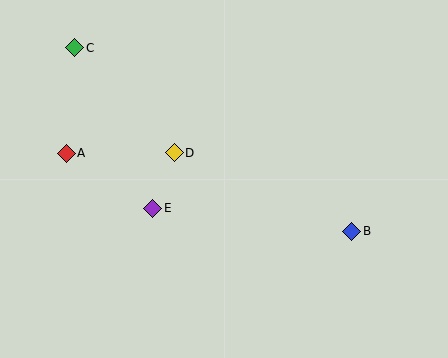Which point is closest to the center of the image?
Point D at (174, 153) is closest to the center.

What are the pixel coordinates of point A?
Point A is at (66, 153).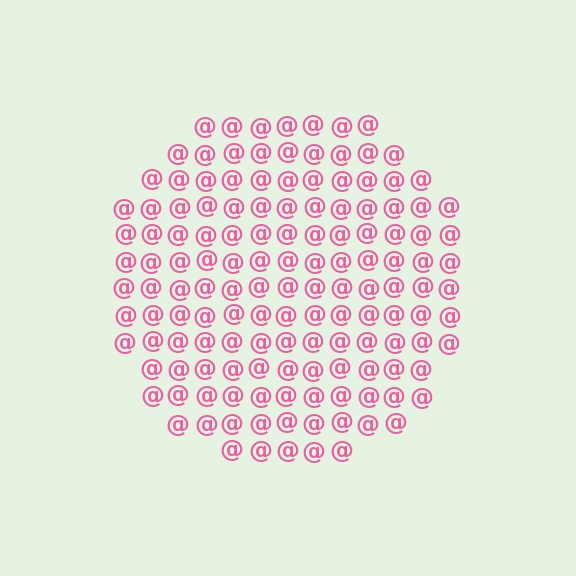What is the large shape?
The large shape is a circle.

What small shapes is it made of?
It is made of small at signs.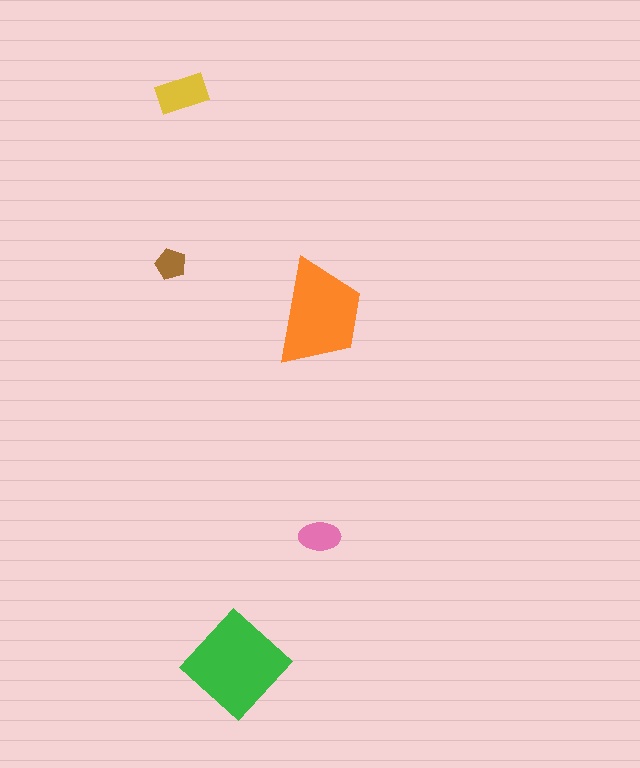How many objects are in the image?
There are 5 objects in the image.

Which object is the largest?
The green diamond.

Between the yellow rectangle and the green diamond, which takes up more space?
The green diamond.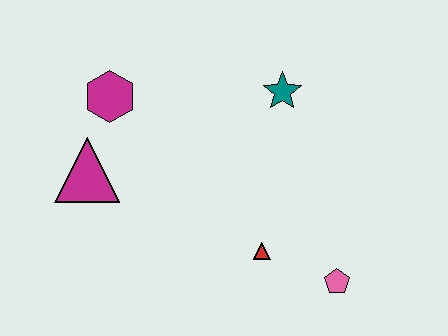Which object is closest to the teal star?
The red triangle is closest to the teal star.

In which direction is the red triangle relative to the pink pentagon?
The red triangle is to the left of the pink pentagon.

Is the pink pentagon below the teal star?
Yes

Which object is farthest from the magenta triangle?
The pink pentagon is farthest from the magenta triangle.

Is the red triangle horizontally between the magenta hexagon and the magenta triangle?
No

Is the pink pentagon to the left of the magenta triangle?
No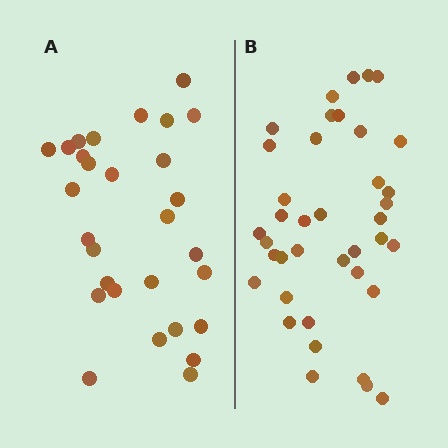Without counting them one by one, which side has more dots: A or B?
Region B (the right region) has more dots.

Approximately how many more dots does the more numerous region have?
Region B has roughly 10 or so more dots than region A.